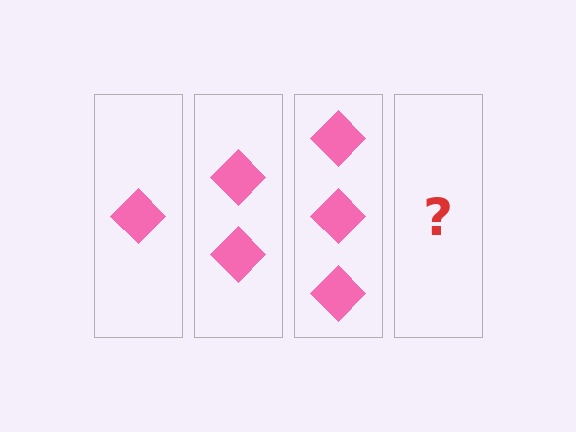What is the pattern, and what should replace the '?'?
The pattern is that each step adds one more diamond. The '?' should be 4 diamonds.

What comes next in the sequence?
The next element should be 4 diamonds.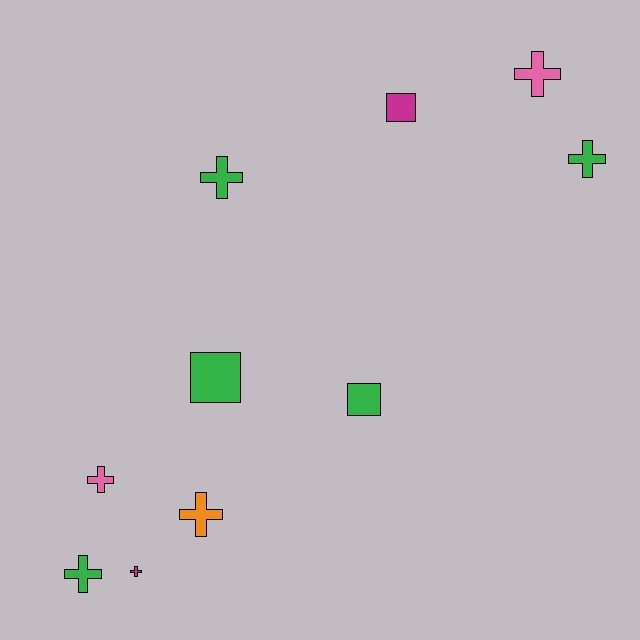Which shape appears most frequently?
Cross, with 7 objects.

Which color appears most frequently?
Green, with 5 objects.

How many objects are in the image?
There are 10 objects.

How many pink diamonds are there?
There are no pink diamonds.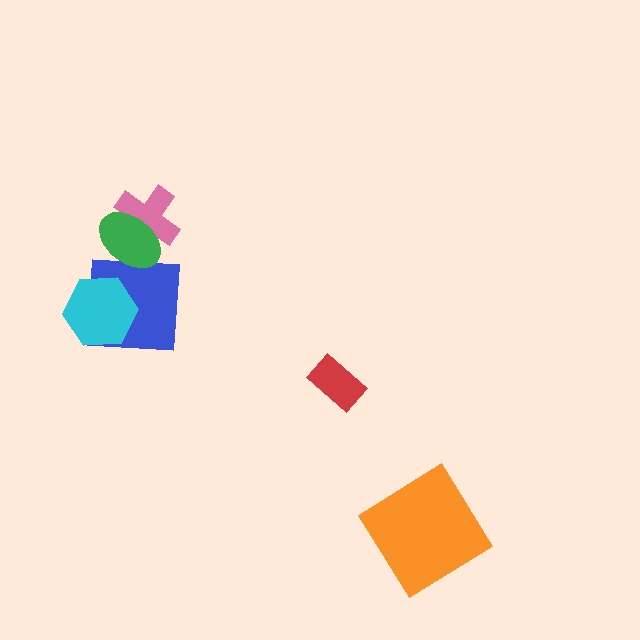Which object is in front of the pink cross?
The green ellipse is in front of the pink cross.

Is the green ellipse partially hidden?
No, no other shape covers it.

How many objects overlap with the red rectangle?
0 objects overlap with the red rectangle.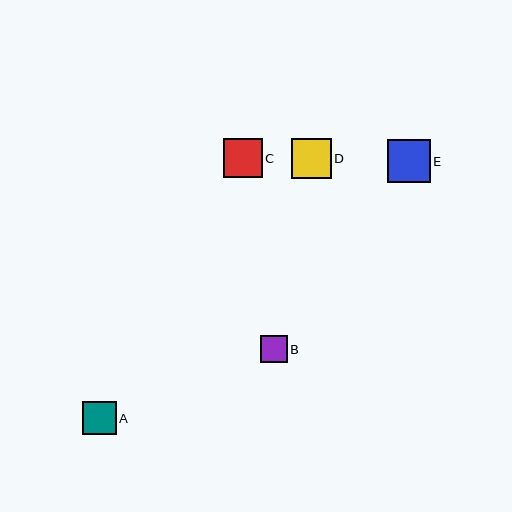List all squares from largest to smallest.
From largest to smallest: E, D, C, A, B.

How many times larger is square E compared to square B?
Square E is approximately 1.6 times the size of square B.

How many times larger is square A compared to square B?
Square A is approximately 1.2 times the size of square B.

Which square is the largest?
Square E is the largest with a size of approximately 43 pixels.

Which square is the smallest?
Square B is the smallest with a size of approximately 27 pixels.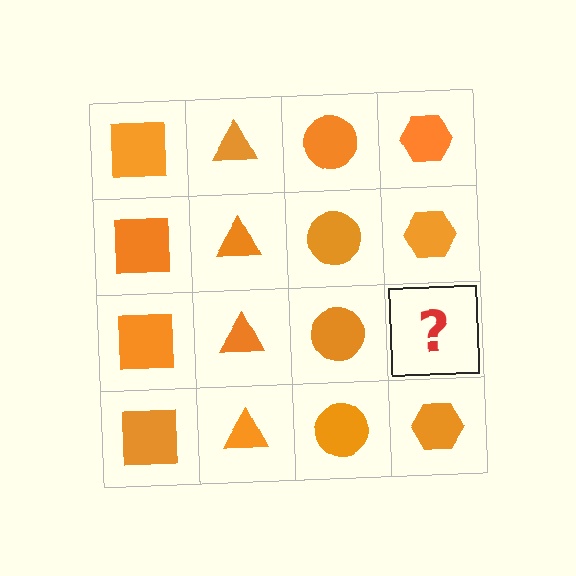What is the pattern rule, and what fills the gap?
The rule is that each column has a consistent shape. The gap should be filled with an orange hexagon.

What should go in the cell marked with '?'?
The missing cell should contain an orange hexagon.